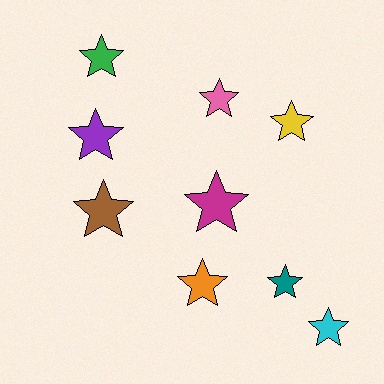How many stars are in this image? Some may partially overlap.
There are 9 stars.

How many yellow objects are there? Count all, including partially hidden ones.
There is 1 yellow object.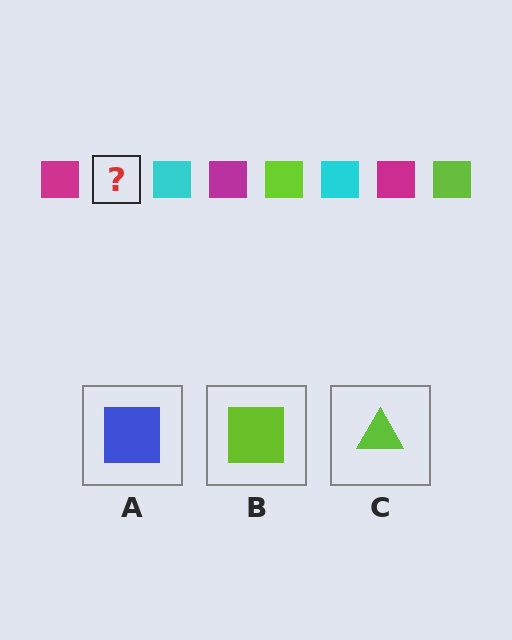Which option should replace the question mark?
Option B.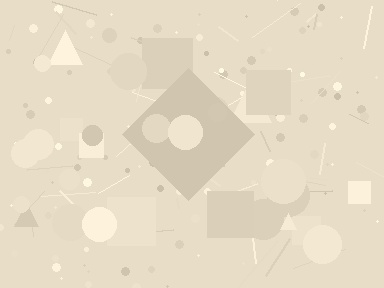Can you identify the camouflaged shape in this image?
The camouflaged shape is a diamond.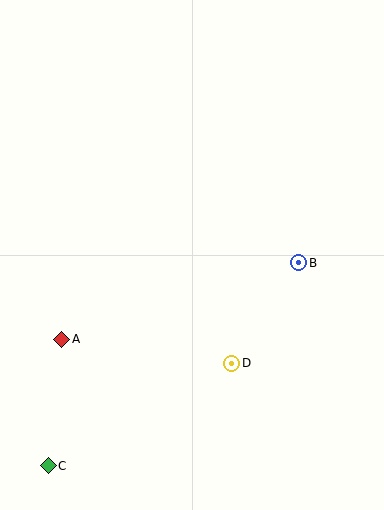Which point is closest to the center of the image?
Point B at (299, 263) is closest to the center.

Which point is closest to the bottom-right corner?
Point D is closest to the bottom-right corner.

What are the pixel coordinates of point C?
Point C is at (48, 466).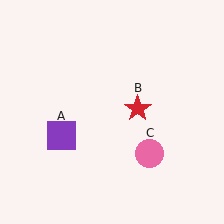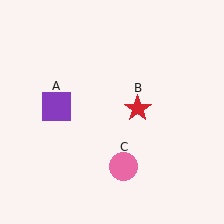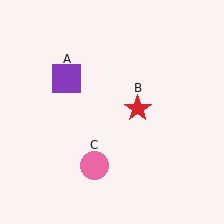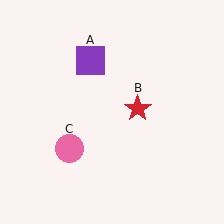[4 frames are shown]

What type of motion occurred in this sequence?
The purple square (object A), pink circle (object C) rotated clockwise around the center of the scene.